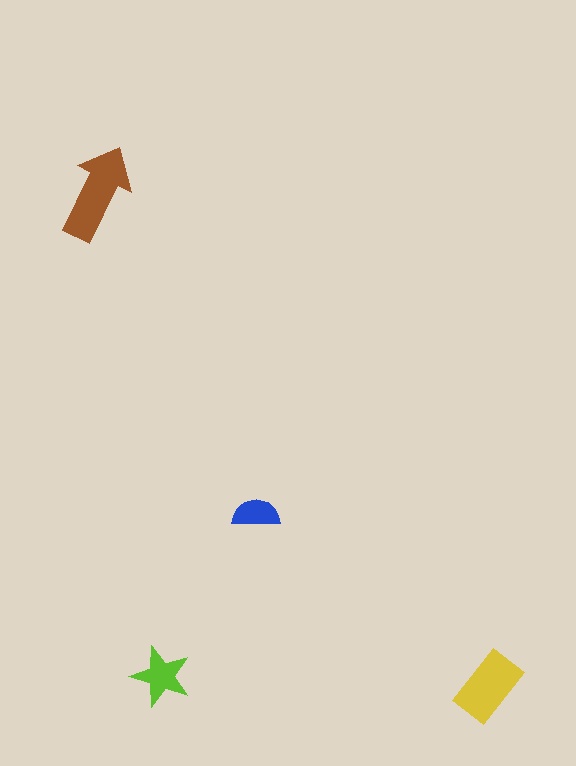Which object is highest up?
The brown arrow is topmost.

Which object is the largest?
The brown arrow.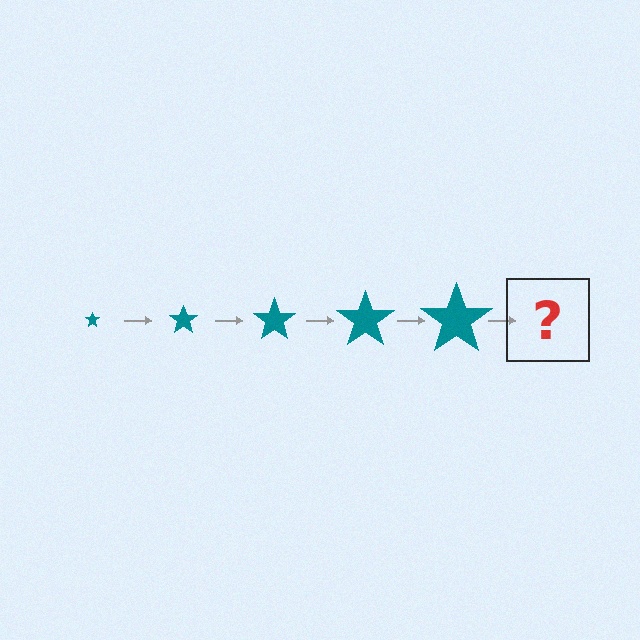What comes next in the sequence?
The next element should be a teal star, larger than the previous one.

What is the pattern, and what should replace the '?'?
The pattern is that the star gets progressively larger each step. The '?' should be a teal star, larger than the previous one.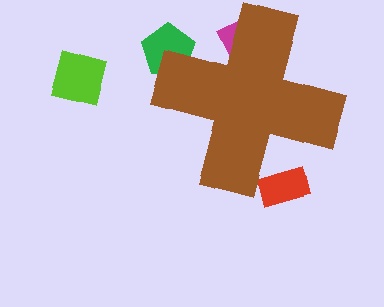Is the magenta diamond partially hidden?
Yes, the magenta diamond is partially hidden behind the brown cross.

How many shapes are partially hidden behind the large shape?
3 shapes are partially hidden.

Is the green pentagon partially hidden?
Yes, the green pentagon is partially hidden behind the brown cross.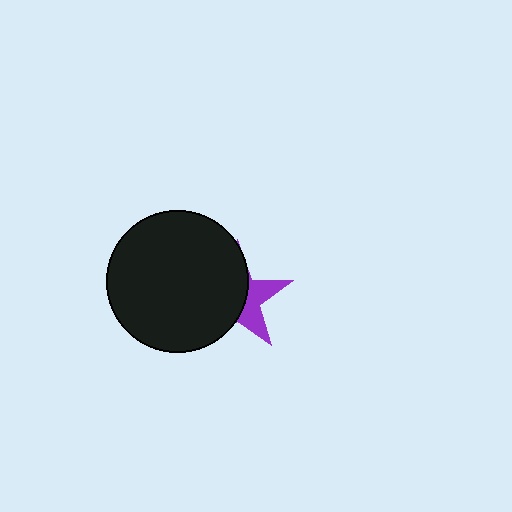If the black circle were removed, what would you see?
You would see the complete purple star.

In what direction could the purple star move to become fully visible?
The purple star could move right. That would shift it out from behind the black circle entirely.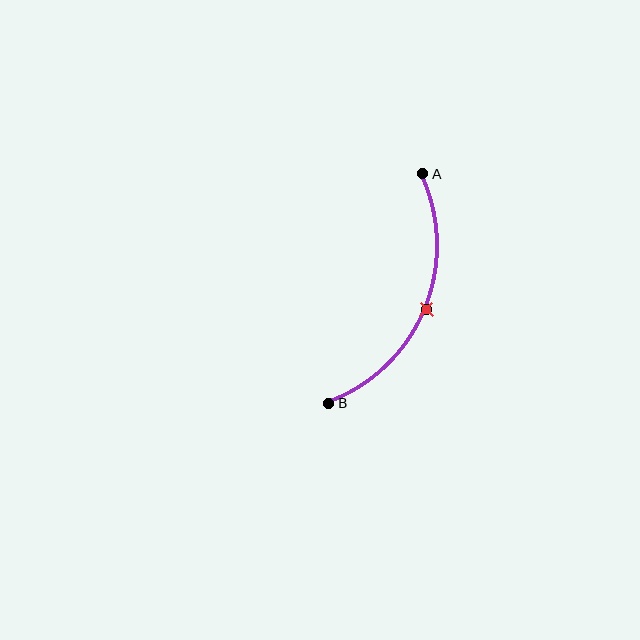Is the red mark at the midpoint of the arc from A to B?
Yes. The red mark lies on the arc at equal arc-length from both A and B — it is the arc midpoint.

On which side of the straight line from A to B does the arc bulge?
The arc bulges to the right of the straight line connecting A and B.